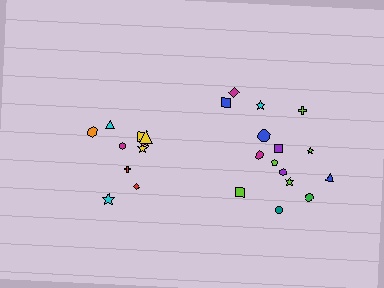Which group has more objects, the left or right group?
The right group.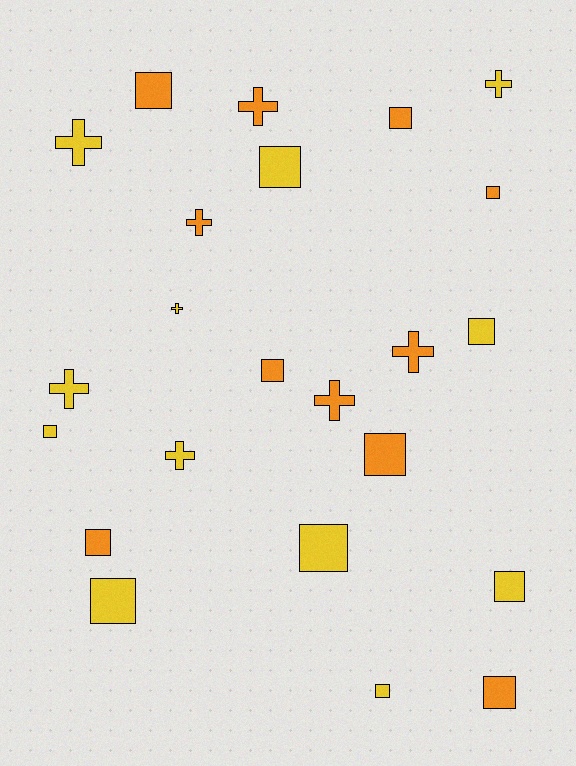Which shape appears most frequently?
Square, with 14 objects.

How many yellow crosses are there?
There are 5 yellow crosses.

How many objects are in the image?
There are 23 objects.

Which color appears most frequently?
Yellow, with 12 objects.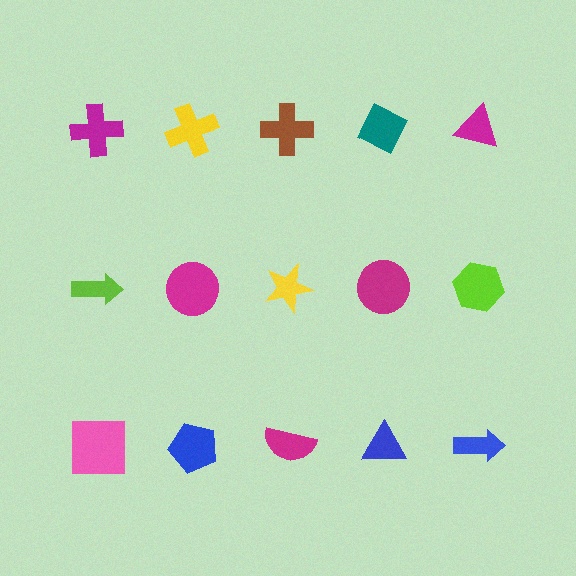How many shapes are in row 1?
5 shapes.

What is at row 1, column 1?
A magenta cross.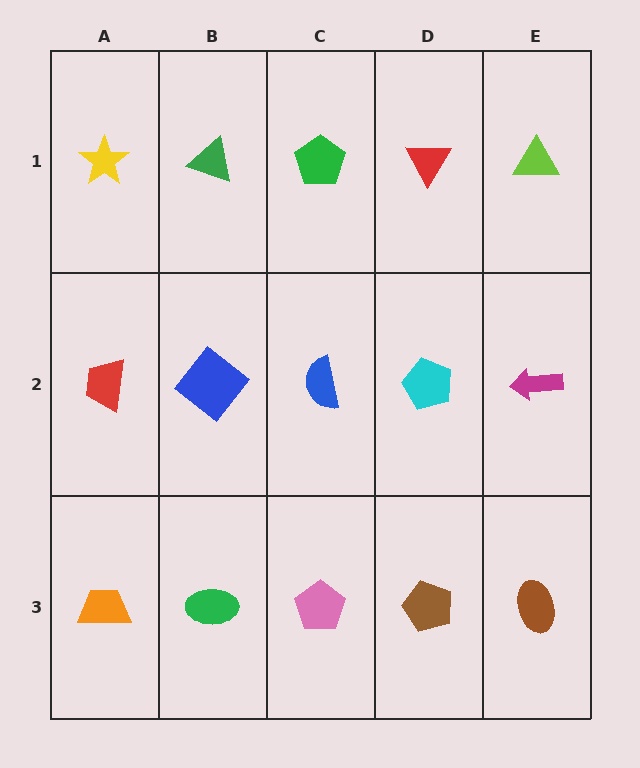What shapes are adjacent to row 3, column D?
A cyan pentagon (row 2, column D), a pink pentagon (row 3, column C), a brown ellipse (row 3, column E).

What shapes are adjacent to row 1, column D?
A cyan pentagon (row 2, column D), a green pentagon (row 1, column C), a lime triangle (row 1, column E).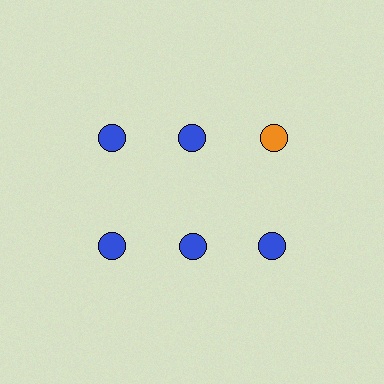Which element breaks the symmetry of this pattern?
The orange circle in the top row, center column breaks the symmetry. All other shapes are blue circles.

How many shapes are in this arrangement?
There are 6 shapes arranged in a grid pattern.